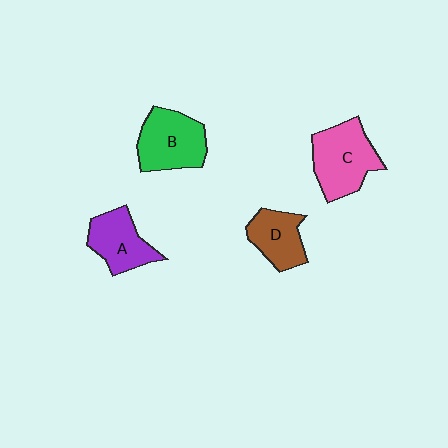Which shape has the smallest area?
Shape D (brown).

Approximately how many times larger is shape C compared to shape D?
Approximately 1.5 times.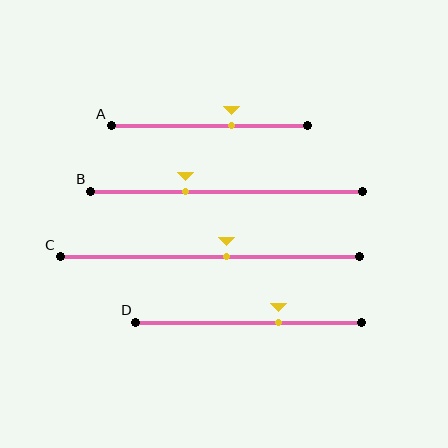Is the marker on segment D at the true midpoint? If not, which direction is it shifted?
No, the marker on segment D is shifted to the right by about 13% of the segment length.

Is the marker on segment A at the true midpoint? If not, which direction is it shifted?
No, the marker on segment A is shifted to the right by about 11% of the segment length.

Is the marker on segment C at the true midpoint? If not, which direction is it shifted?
No, the marker on segment C is shifted to the right by about 6% of the segment length.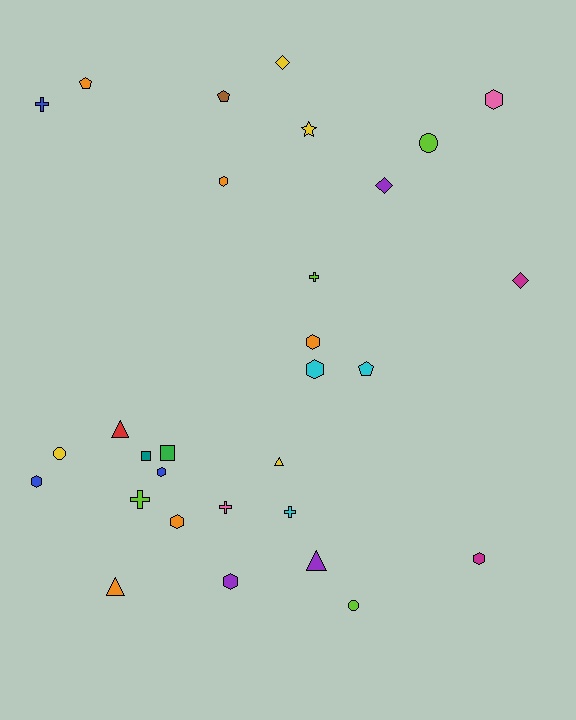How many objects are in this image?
There are 30 objects.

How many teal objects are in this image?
There is 1 teal object.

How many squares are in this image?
There are 2 squares.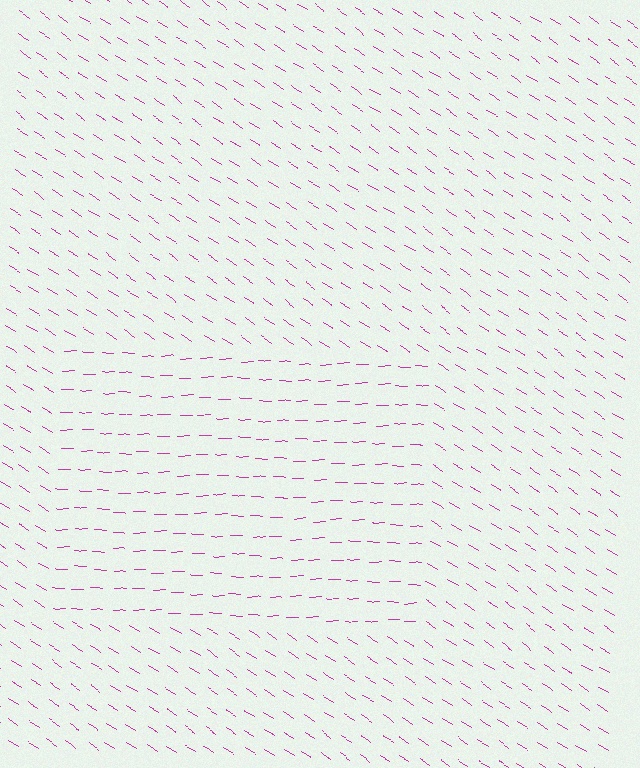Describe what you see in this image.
The image is filled with small magenta line segments. A rectangle region in the image has lines oriented differently from the surrounding lines, creating a visible texture boundary.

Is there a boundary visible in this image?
Yes, there is a texture boundary formed by a change in line orientation.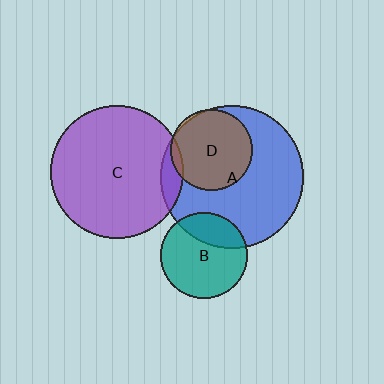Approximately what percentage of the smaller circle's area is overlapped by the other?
Approximately 5%.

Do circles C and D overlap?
Yes.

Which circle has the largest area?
Circle A (blue).